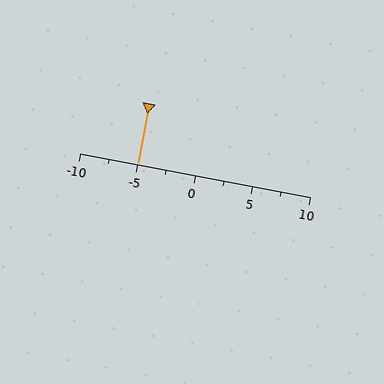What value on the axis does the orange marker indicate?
The marker indicates approximately -5.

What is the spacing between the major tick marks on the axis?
The major ticks are spaced 5 apart.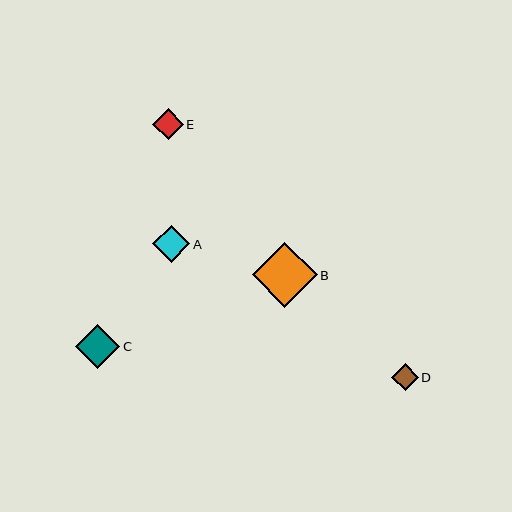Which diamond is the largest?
Diamond B is the largest with a size of approximately 65 pixels.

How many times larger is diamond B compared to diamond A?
Diamond B is approximately 1.7 times the size of diamond A.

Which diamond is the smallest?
Diamond D is the smallest with a size of approximately 26 pixels.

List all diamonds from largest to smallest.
From largest to smallest: B, C, A, E, D.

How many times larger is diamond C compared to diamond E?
Diamond C is approximately 1.4 times the size of diamond E.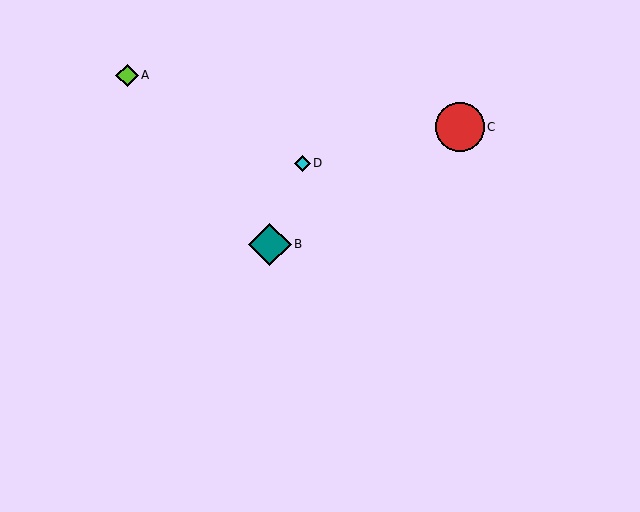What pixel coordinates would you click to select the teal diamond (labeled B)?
Click at (270, 244) to select the teal diamond B.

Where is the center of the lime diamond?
The center of the lime diamond is at (127, 75).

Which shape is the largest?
The red circle (labeled C) is the largest.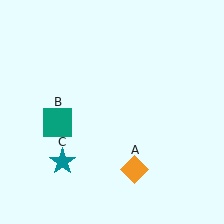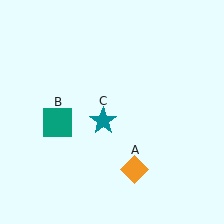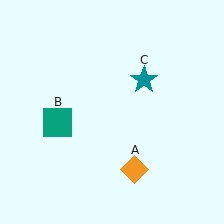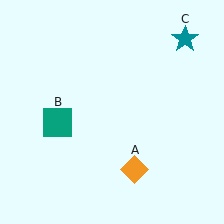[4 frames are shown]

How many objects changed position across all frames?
1 object changed position: teal star (object C).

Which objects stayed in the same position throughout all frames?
Orange diamond (object A) and teal square (object B) remained stationary.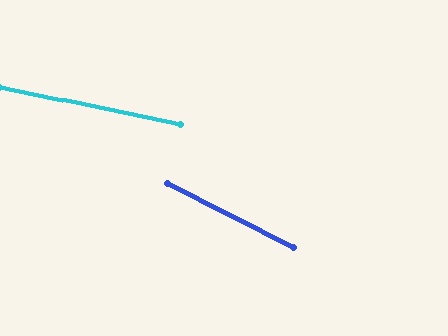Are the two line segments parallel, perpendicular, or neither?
Neither parallel nor perpendicular — they differ by about 15°.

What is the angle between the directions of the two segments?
Approximately 15 degrees.